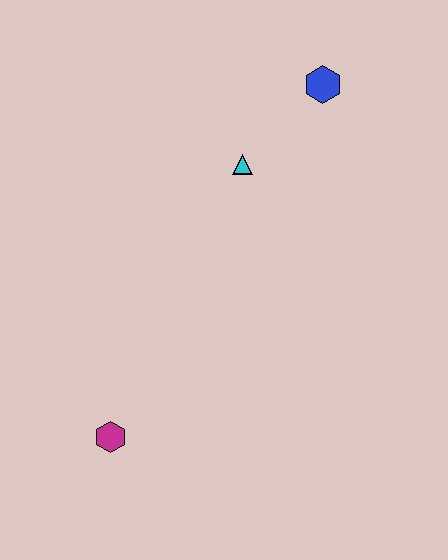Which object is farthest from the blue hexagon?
The magenta hexagon is farthest from the blue hexagon.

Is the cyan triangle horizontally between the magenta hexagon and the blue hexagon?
Yes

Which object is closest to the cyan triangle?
The blue hexagon is closest to the cyan triangle.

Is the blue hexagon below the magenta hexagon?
No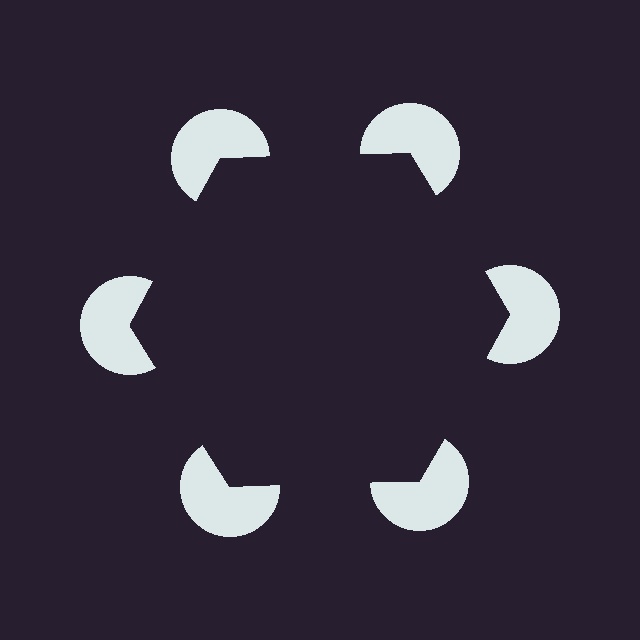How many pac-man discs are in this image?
There are 6 — one at each vertex of the illusory hexagon.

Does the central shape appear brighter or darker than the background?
It typically appears slightly darker than the background, even though no actual brightness change is drawn.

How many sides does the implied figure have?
6 sides.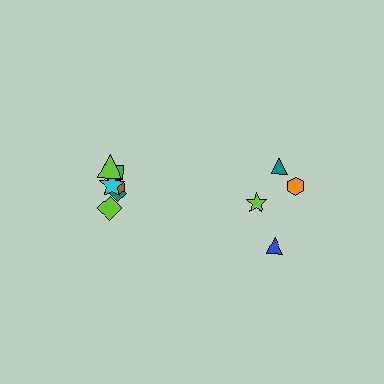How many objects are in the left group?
There are 6 objects.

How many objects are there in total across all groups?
There are 10 objects.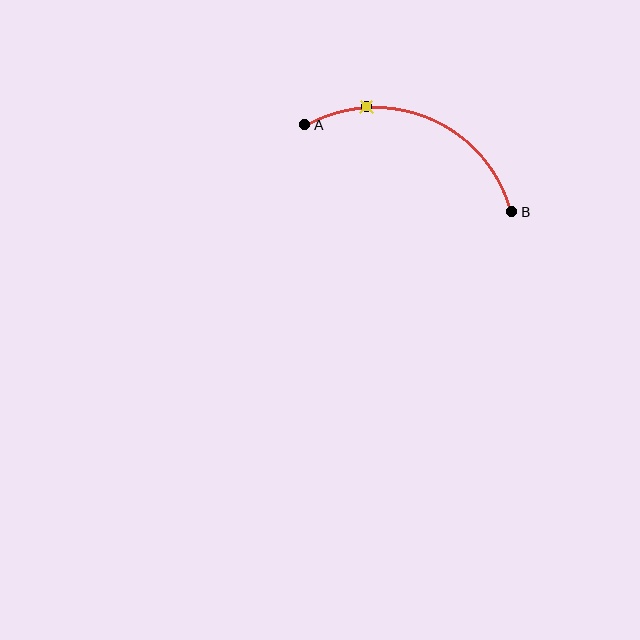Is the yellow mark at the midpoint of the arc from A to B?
No. The yellow mark lies on the arc but is closer to endpoint A. The arc midpoint would be at the point on the curve equidistant along the arc from both A and B.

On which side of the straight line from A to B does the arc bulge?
The arc bulges above the straight line connecting A and B.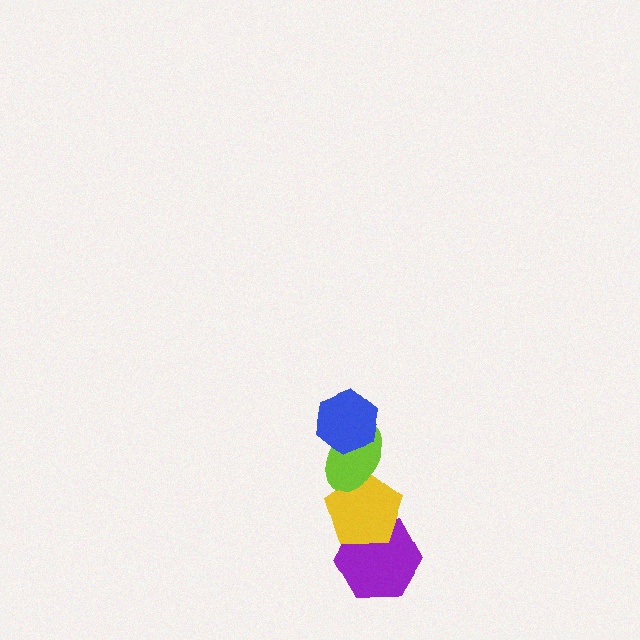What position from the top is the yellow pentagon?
The yellow pentagon is 3rd from the top.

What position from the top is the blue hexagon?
The blue hexagon is 1st from the top.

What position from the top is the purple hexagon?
The purple hexagon is 4th from the top.